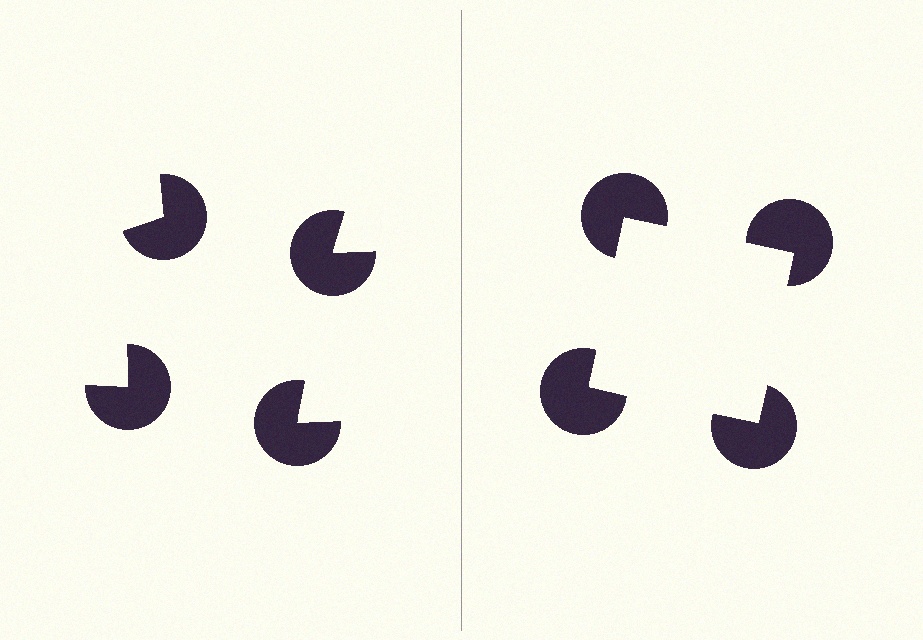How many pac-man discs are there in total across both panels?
8 — 4 on each side.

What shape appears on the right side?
An illusory square.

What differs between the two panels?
The pac-man discs are positioned identically on both sides; only the wedge orientations differ. On the right they align to a square; on the left they are misaligned.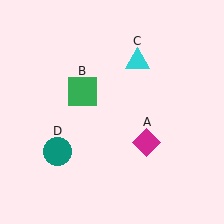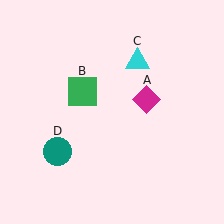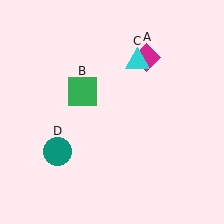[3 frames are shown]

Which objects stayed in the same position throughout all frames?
Green square (object B) and cyan triangle (object C) and teal circle (object D) remained stationary.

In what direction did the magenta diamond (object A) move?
The magenta diamond (object A) moved up.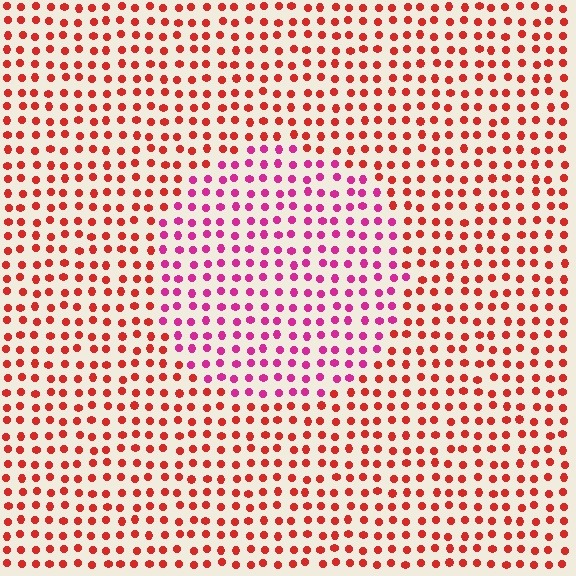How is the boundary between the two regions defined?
The boundary is defined purely by a slight shift in hue (about 40 degrees). Spacing, size, and orientation are identical on both sides.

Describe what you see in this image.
The image is filled with small red elements in a uniform arrangement. A circle-shaped region is visible where the elements are tinted to a slightly different hue, forming a subtle color boundary.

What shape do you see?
I see a circle.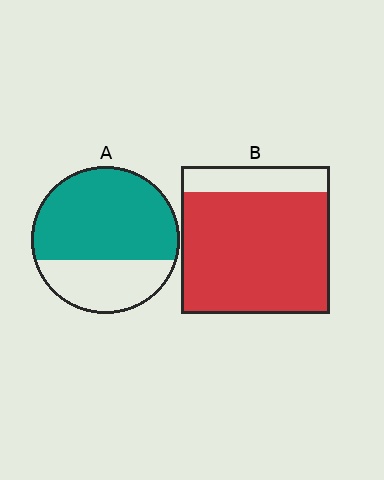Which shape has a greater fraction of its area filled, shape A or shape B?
Shape B.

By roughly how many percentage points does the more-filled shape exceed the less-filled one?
By roughly 15 percentage points (B over A).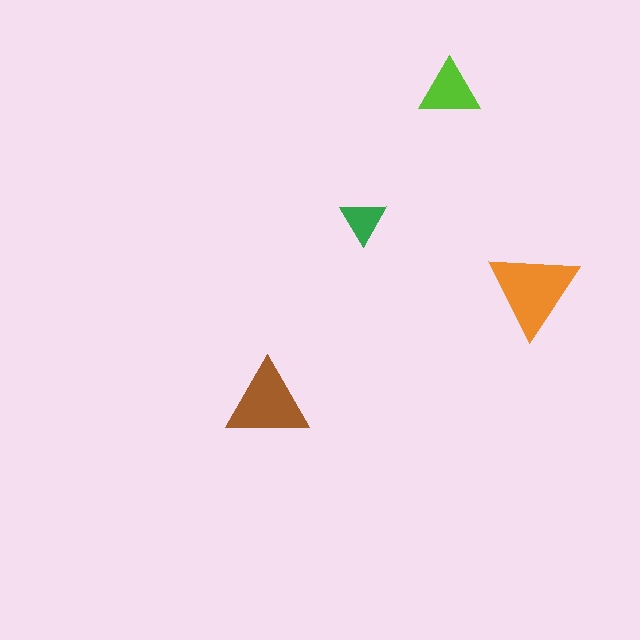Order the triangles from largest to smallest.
the orange one, the brown one, the lime one, the green one.